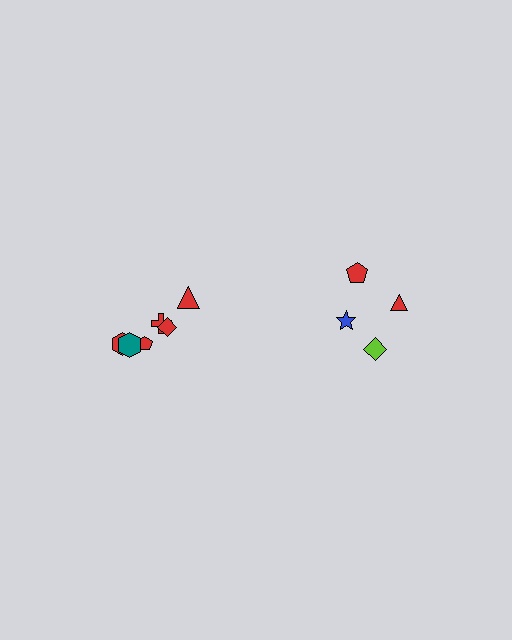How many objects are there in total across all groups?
There are 10 objects.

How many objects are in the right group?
There are 4 objects.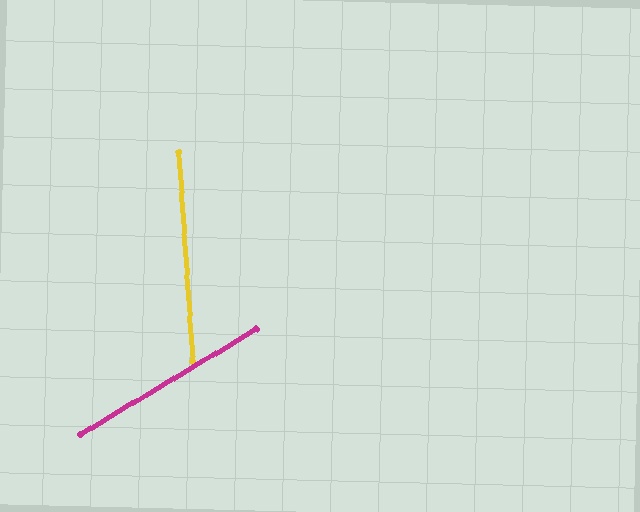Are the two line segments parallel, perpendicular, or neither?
Neither parallel nor perpendicular — they differ by about 63°.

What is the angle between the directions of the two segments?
Approximately 63 degrees.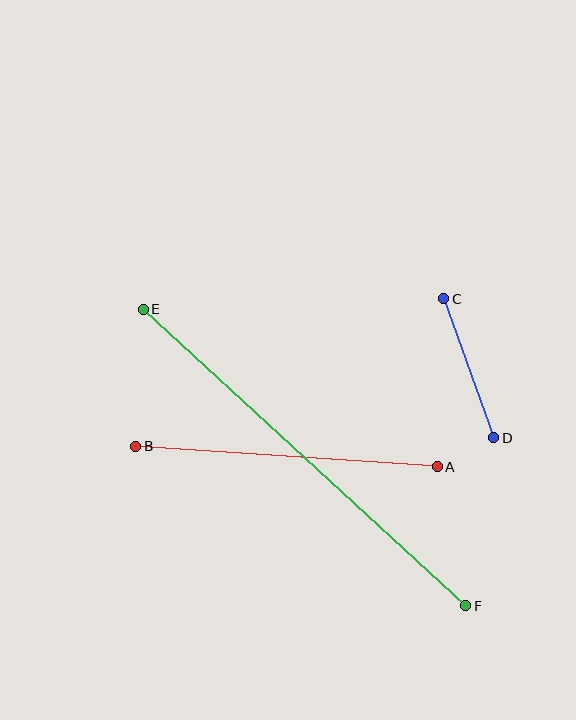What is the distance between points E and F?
The distance is approximately 438 pixels.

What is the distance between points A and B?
The distance is approximately 302 pixels.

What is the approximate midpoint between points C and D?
The midpoint is at approximately (469, 368) pixels.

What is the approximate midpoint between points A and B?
The midpoint is at approximately (286, 456) pixels.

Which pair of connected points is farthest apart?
Points E and F are farthest apart.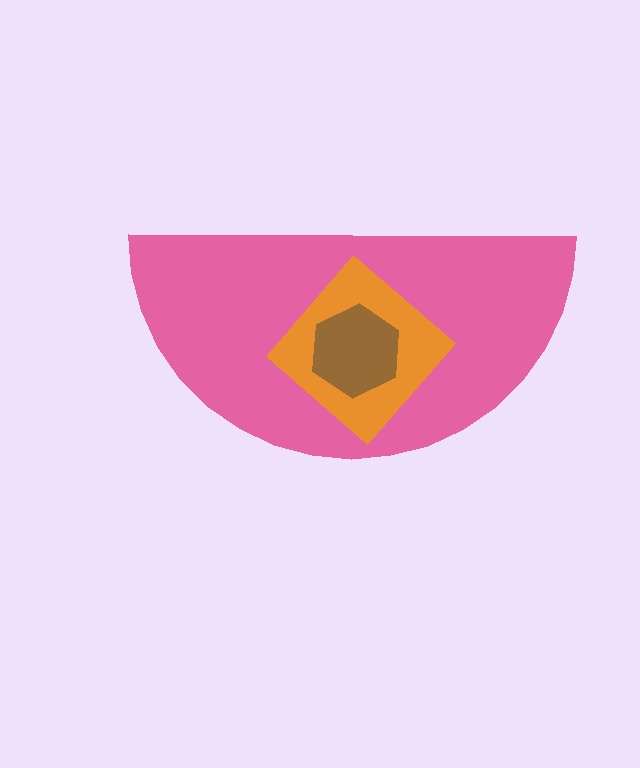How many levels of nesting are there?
3.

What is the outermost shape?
The pink semicircle.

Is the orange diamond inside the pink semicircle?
Yes.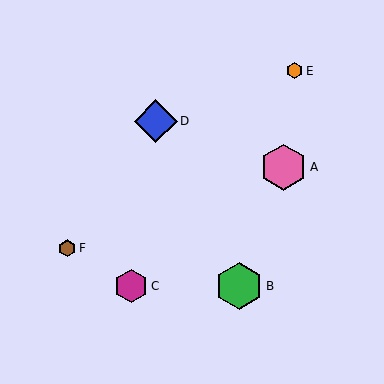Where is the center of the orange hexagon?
The center of the orange hexagon is at (295, 71).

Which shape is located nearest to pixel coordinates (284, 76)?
The orange hexagon (labeled E) at (295, 71) is nearest to that location.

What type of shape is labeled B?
Shape B is a green hexagon.